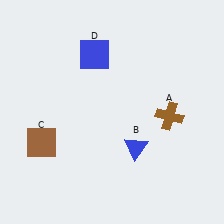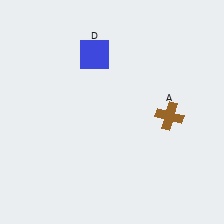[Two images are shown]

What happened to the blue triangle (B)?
The blue triangle (B) was removed in Image 2. It was in the bottom-right area of Image 1.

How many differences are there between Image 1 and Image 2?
There are 2 differences between the two images.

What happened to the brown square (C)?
The brown square (C) was removed in Image 2. It was in the bottom-left area of Image 1.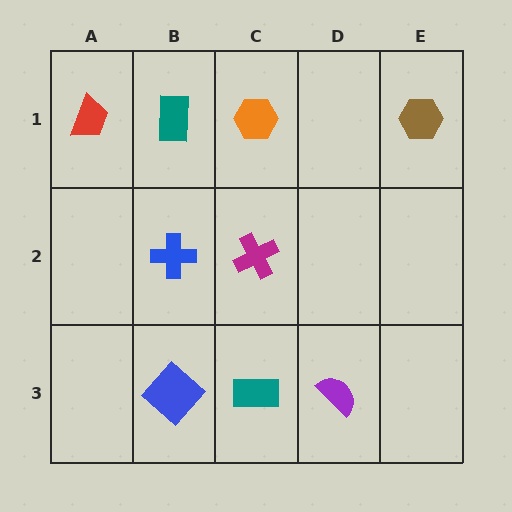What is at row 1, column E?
A brown hexagon.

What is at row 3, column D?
A purple semicircle.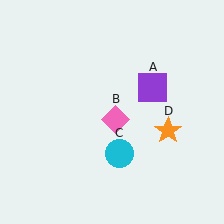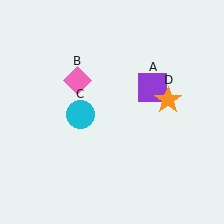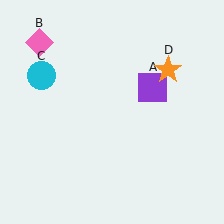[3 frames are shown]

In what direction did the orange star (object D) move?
The orange star (object D) moved up.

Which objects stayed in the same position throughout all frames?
Purple square (object A) remained stationary.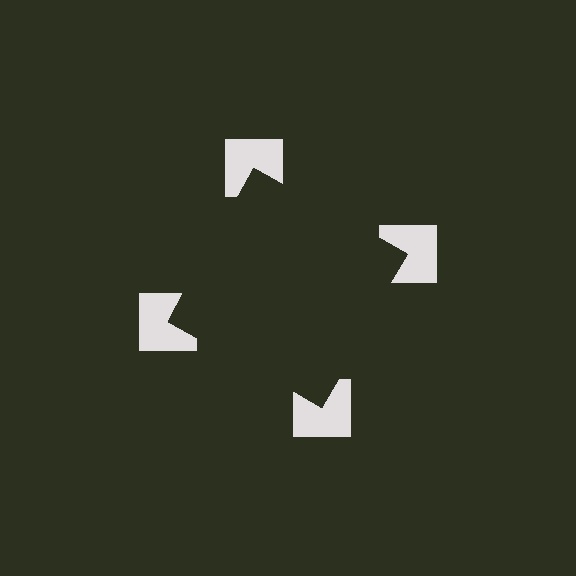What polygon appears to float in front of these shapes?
An illusory square — its edges are inferred from the aligned wedge cuts in the notched squares, not physically drawn.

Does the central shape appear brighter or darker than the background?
It typically appears slightly darker than the background, even though no actual brightness change is drawn.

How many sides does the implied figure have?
4 sides.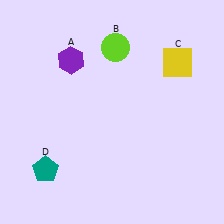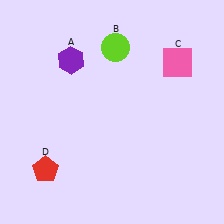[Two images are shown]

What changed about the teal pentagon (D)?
In Image 1, D is teal. In Image 2, it changed to red.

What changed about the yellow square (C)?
In Image 1, C is yellow. In Image 2, it changed to pink.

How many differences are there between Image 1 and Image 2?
There are 2 differences between the two images.